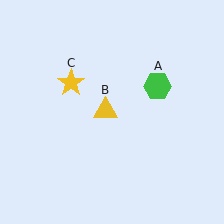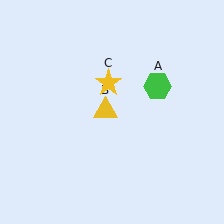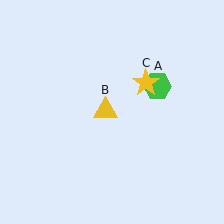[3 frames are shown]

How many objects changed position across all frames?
1 object changed position: yellow star (object C).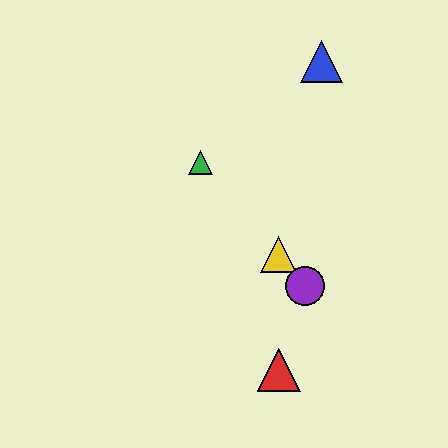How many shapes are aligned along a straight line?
3 shapes (the green triangle, the yellow triangle, the purple circle) are aligned along a straight line.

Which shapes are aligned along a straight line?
The green triangle, the yellow triangle, the purple circle are aligned along a straight line.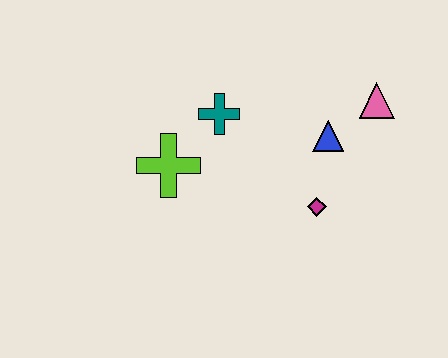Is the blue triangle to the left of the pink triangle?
Yes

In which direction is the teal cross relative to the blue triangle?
The teal cross is to the left of the blue triangle.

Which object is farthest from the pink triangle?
The lime cross is farthest from the pink triangle.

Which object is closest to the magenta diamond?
The blue triangle is closest to the magenta diamond.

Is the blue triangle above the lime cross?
Yes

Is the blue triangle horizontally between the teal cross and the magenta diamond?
No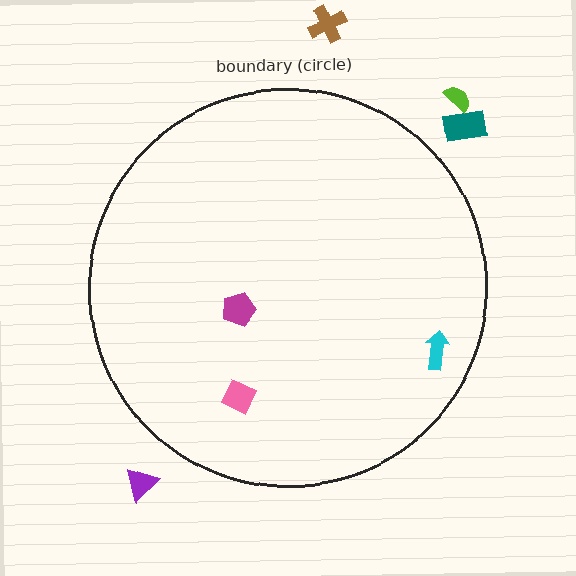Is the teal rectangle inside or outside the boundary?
Outside.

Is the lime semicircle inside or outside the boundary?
Outside.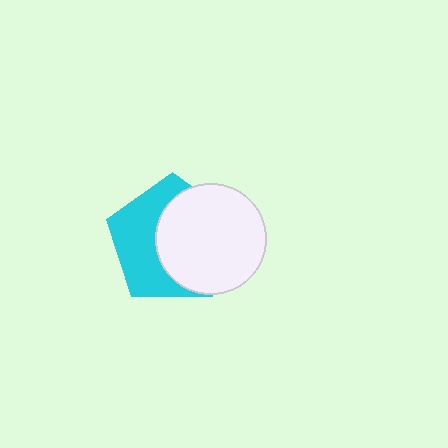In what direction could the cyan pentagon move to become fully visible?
The cyan pentagon could move left. That would shift it out from behind the white circle entirely.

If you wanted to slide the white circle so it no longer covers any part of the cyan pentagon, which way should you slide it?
Slide it right — that is the most direct way to separate the two shapes.